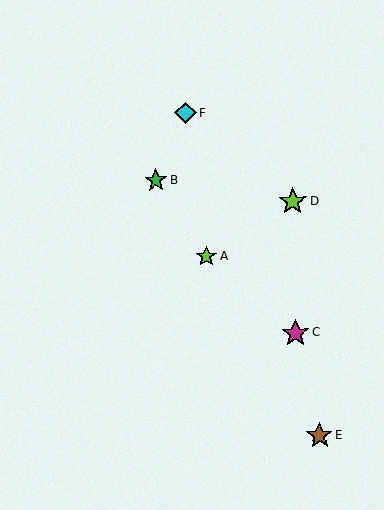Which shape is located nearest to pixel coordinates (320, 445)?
The brown star (labeled E) at (319, 436) is nearest to that location.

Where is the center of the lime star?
The center of the lime star is at (206, 256).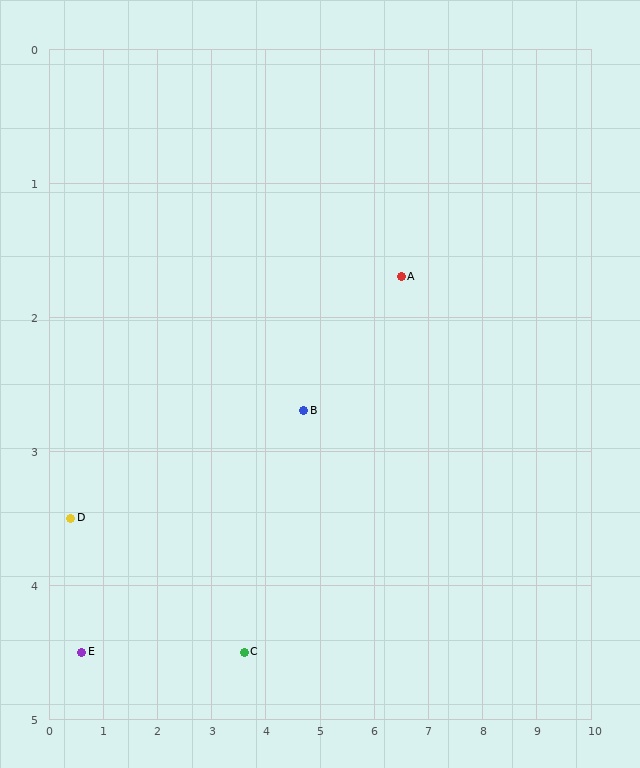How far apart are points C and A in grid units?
Points C and A are about 4.0 grid units apart.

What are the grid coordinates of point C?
Point C is at approximately (3.6, 4.5).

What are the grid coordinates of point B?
Point B is at approximately (4.7, 2.7).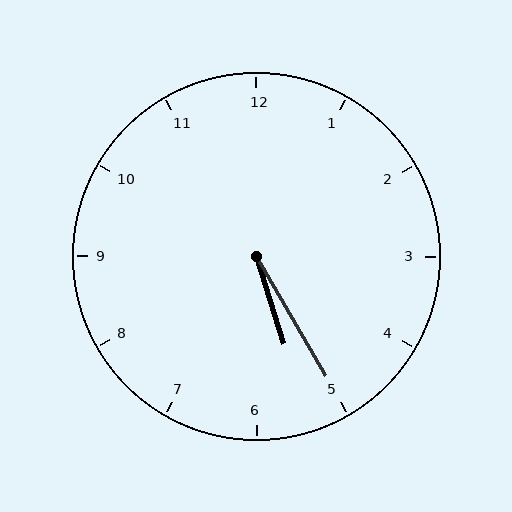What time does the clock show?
5:25.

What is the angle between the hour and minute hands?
Approximately 12 degrees.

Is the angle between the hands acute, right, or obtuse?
It is acute.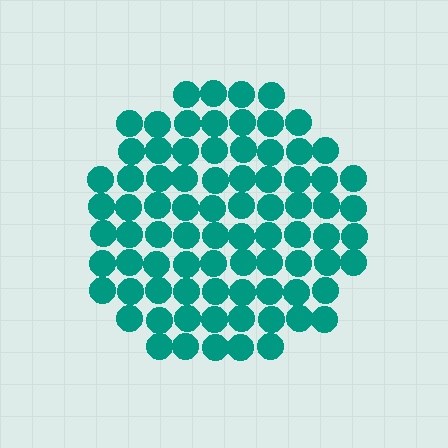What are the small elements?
The small elements are circles.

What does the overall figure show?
The overall figure shows a circle.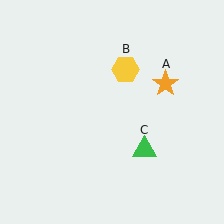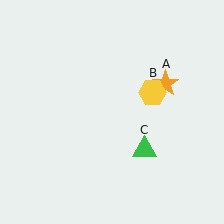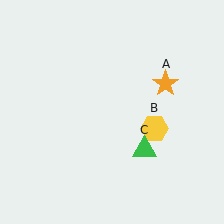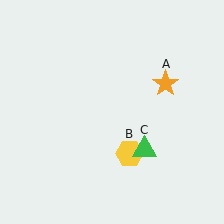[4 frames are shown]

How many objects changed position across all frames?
1 object changed position: yellow hexagon (object B).